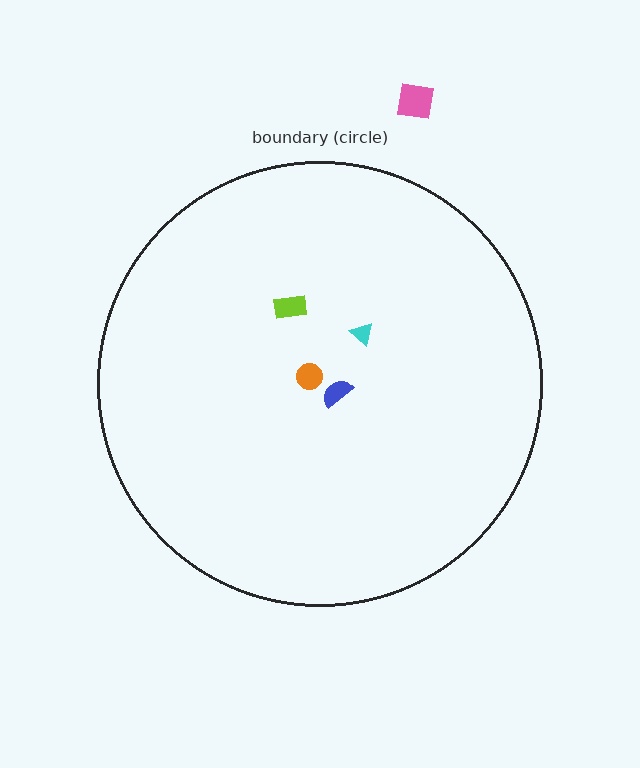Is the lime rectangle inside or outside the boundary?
Inside.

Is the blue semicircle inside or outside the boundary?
Inside.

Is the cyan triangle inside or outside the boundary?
Inside.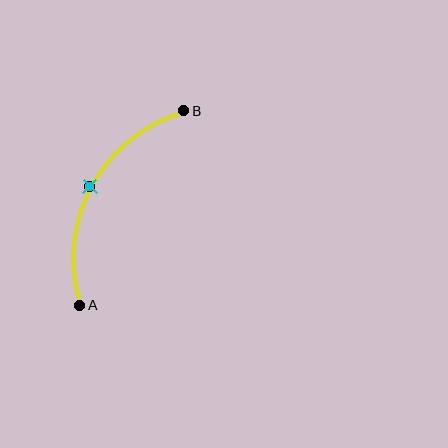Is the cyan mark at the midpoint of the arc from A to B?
Yes. The cyan mark lies on the arc at equal arc-length from both A and B — it is the arc midpoint.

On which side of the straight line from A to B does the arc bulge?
The arc bulges to the left of the straight line connecting A and B.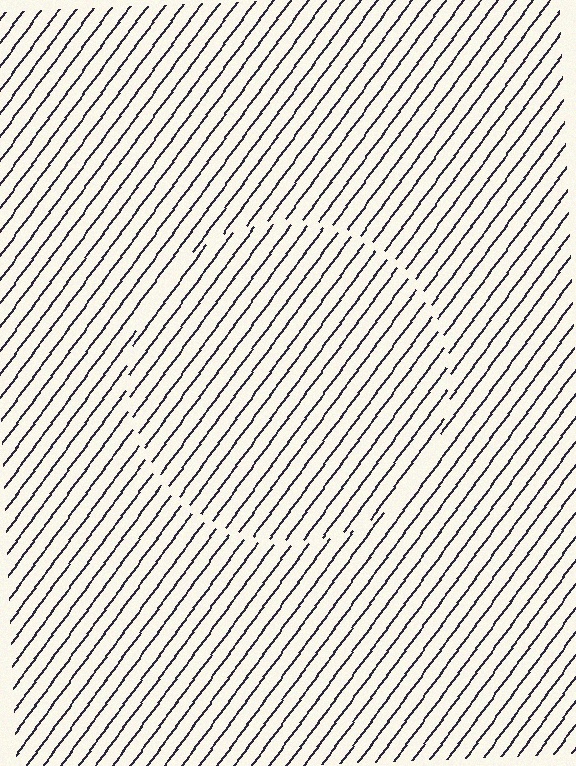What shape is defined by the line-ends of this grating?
An illusory circle. The interior of the shape contains the same grating, shifted by half a period — the contour is defined by the phase discontinuity where line-ends from the inner and outer gratings abut.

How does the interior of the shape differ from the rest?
The interior of the shape contains the same grating, shifted by half a period — the contour is defined by the phase discontinuity where line-ends from the inner and outer gratings abut.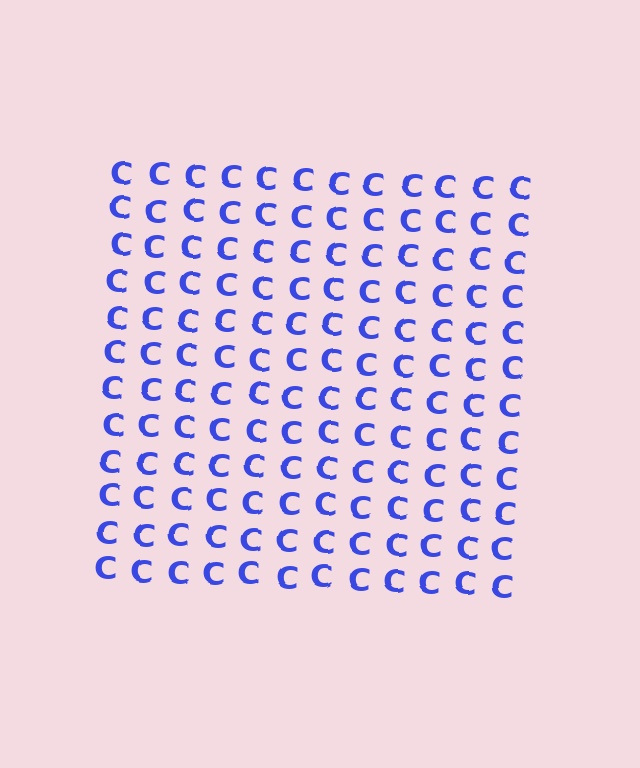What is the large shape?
The large shape is a square.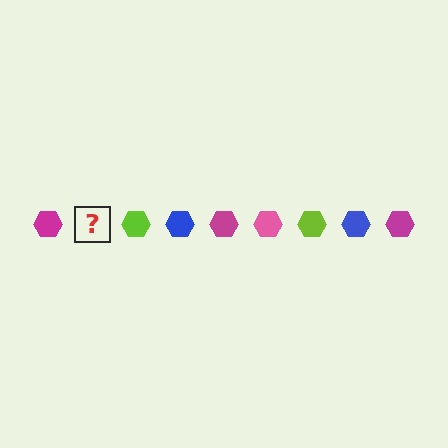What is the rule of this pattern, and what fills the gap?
The rule is that the pattern cycles through magenta, pink, lime, blue hexagons. The gap should be filled with a pink hexagon.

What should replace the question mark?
The question mark should be replaced with a pink hexagon.